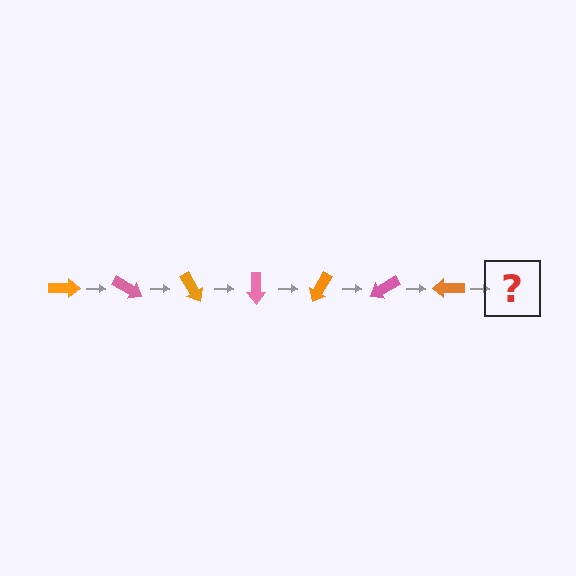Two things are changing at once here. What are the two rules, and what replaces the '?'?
The two rules are that it rotates 30 degrees each step and the color cycles through orange and pink. The '?' should be a pink arrow, rotated 210 degrees from the start.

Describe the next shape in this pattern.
It should be a pink arrow, rotated 210 degrees from the start.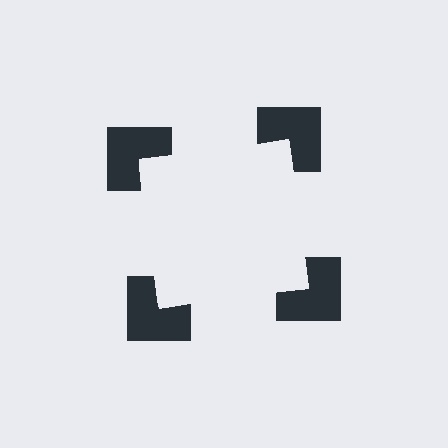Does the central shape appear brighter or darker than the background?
It typically appears slightly brighter than the background, even though no actual brightness change is drawn.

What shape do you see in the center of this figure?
An illusory square — its edges are inferred from the aligned wedge cuts in the notched squares, not physically drawn.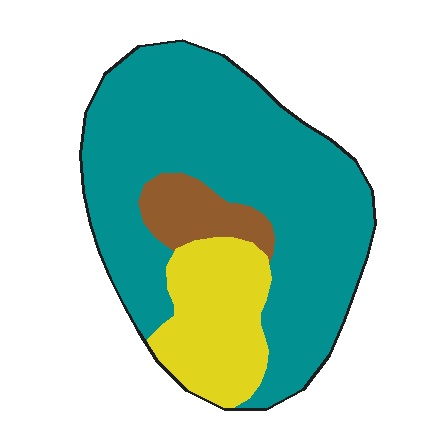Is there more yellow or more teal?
Teal.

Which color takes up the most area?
Teal, at roughly 70%.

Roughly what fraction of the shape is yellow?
Yellow covers around 20% of the shape.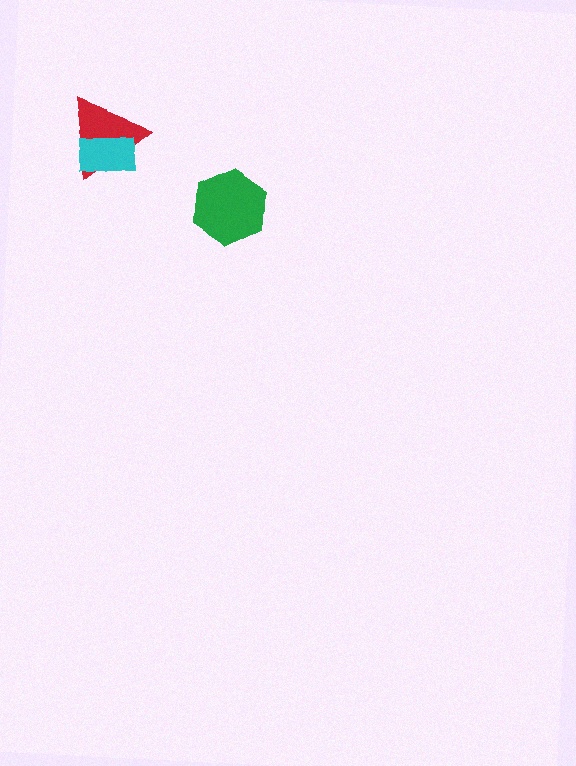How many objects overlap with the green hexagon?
0 objects overlap with the green hexagon.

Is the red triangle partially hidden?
Yes, it is partially covered by another shape.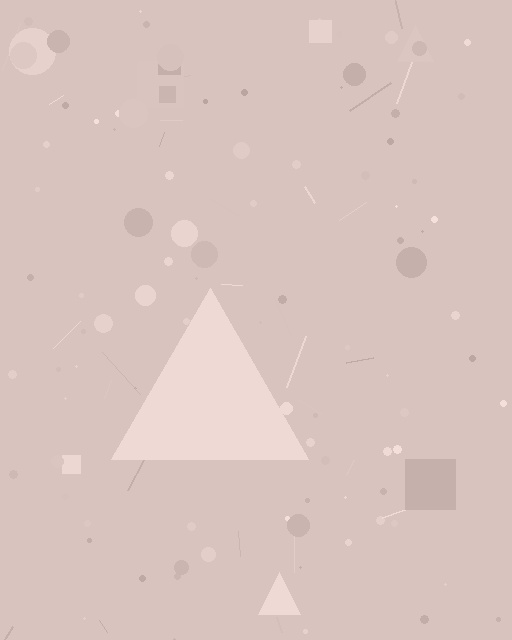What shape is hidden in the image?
A triangle is hidden in the image.